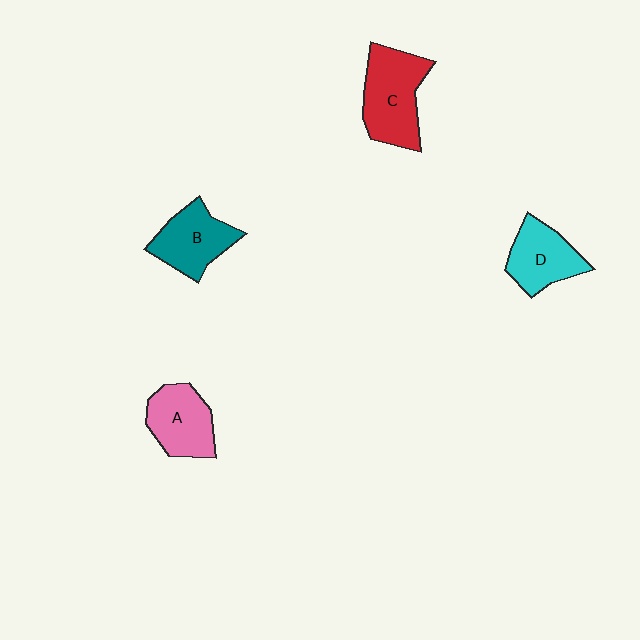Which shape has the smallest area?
Shape D (cyan).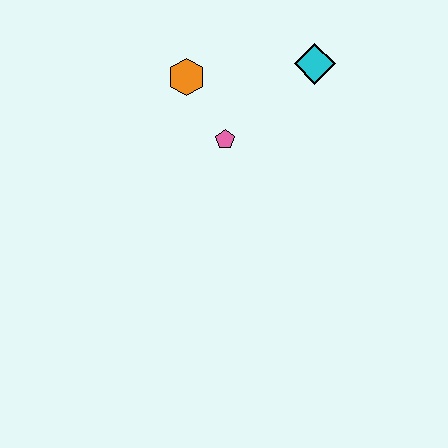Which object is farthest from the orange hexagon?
The cyan diamond is farthest from the orange hexagon.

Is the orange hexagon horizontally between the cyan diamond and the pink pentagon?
No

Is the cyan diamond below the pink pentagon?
No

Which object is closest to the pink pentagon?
The orange hexagon is closest to the pink pentagon.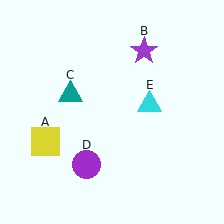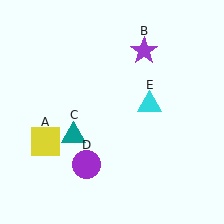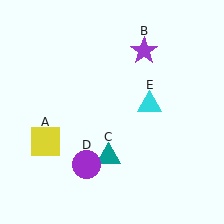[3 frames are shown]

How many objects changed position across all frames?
1 object changed position: teal triangle (object C).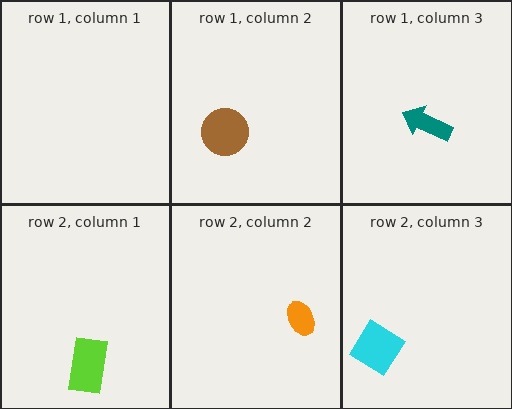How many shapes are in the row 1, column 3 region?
1.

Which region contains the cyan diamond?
The row 2, column 3 region.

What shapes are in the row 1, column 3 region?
The teal arrow.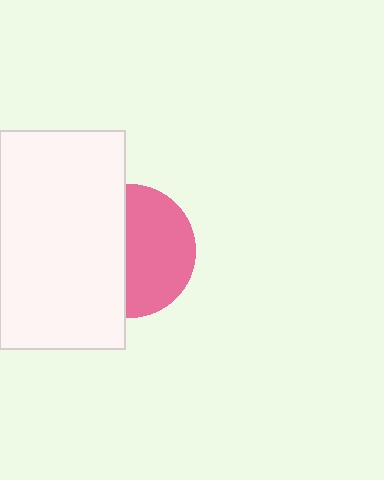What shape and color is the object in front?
The object in front is a white rectangle.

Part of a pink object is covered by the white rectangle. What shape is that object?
It is a circle.